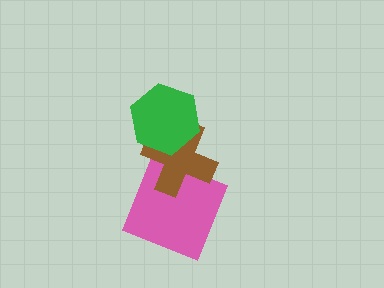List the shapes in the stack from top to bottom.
From top to bottom: the green hexagon, the brown cross, the pink square.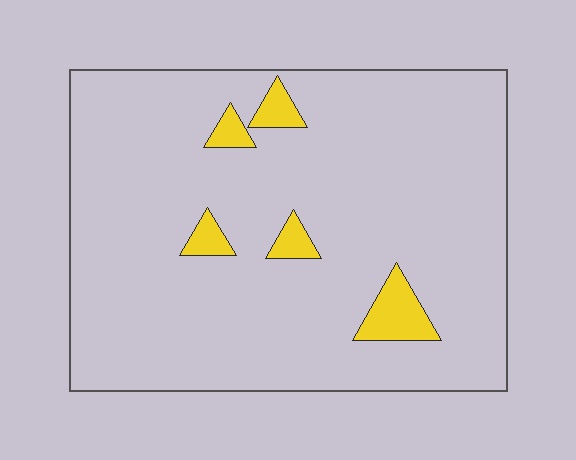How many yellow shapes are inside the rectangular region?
5.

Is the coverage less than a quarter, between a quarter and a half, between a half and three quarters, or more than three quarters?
Less than a quarter.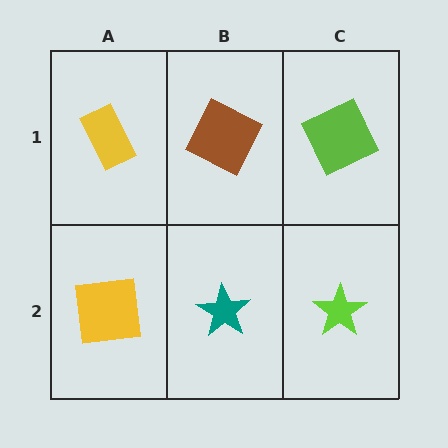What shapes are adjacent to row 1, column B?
A teal star (row 2, column B), a yellow rectangle (row 1, column A), a lime square (row 1, column C).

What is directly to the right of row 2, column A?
A teal star.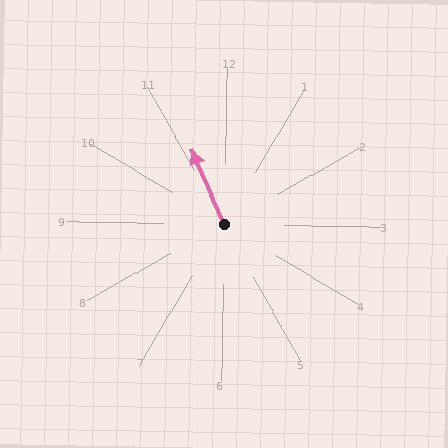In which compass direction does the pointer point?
Northwest.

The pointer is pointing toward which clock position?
Roughly 11 o'clock.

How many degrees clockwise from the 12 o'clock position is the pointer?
Approximately 335 degrees.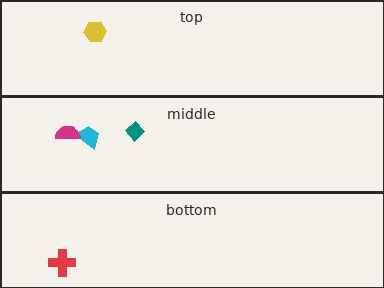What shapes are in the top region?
The yellow hexagon.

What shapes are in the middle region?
The cyan trapezoid, the magenta semicircle, the teal diamond.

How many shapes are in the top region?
1.